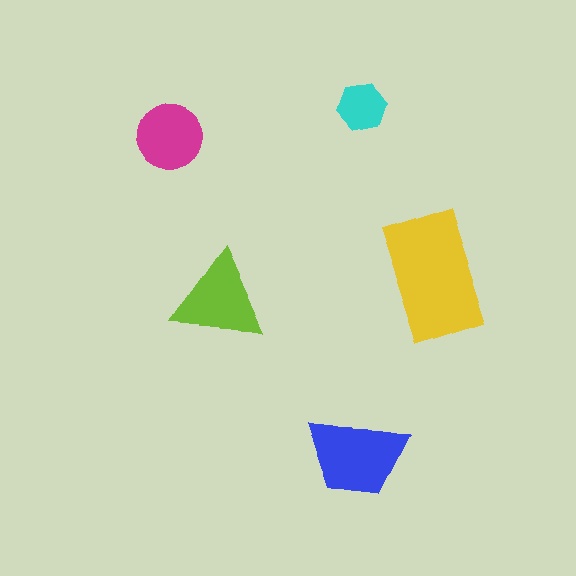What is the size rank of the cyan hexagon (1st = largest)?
5th.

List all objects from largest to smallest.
The yellow rectangle, the blue trapezoid, the lime triangle, the magenta circle, the cyan hexagon.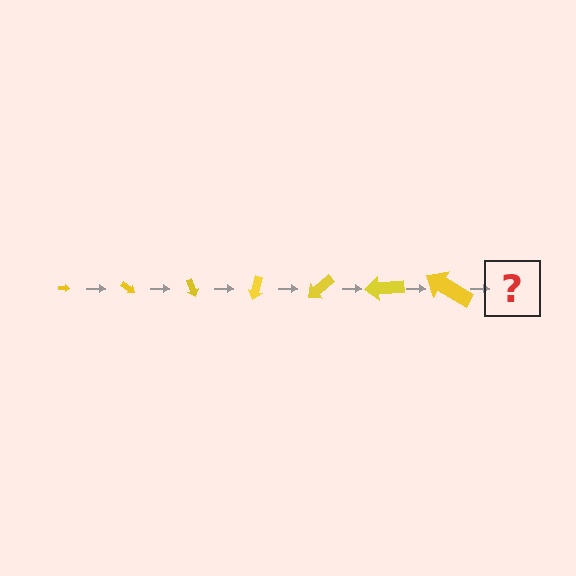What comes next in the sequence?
The next element should be an arrow, larger than the previous one and rotated 245 degrees from the start.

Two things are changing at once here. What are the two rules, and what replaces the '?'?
The two rules are that the arrow grows larger each step and it rotates 35 degrees each step. The '?' should be an arrow, larger than the previous one and rotated 245 degrees from the start.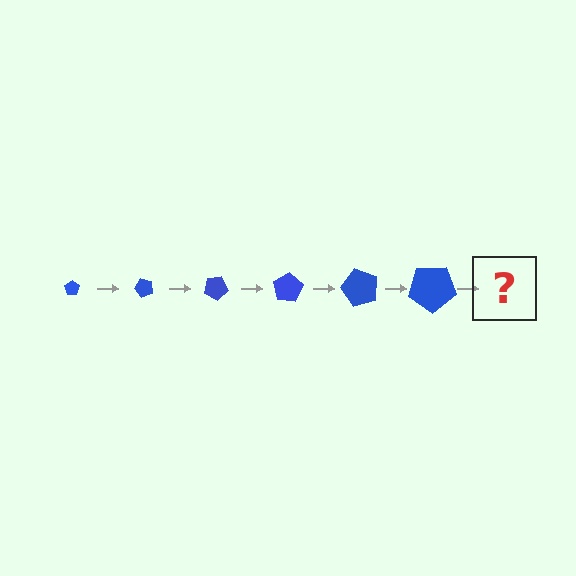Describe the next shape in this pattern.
It should be a pentagon, larger than the previous one and rotated 300 degrees from the start.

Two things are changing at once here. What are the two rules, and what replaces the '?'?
The two rules are that the pentagon grows larger each step and it rotates 50 degrees each step. The '?' should be a pentagon, larger than the previous one and rotated 300 degrees from the start.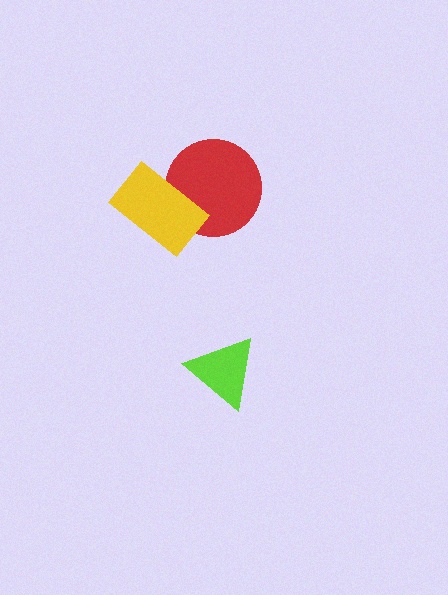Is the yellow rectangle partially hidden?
No, no other shape covers it.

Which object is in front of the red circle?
The yellow rectangle is in front of the red circle.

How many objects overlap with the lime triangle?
0 objects overlap with the lime triangle.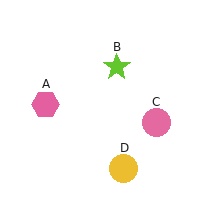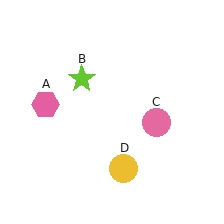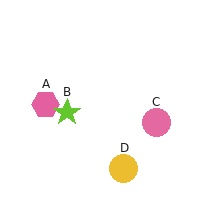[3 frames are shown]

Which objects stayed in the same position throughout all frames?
Pink hexagon (object A) and pink circle (object C) and yellow circle (object D) remained stationary.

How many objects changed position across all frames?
1 object changed position: lime star (object B).